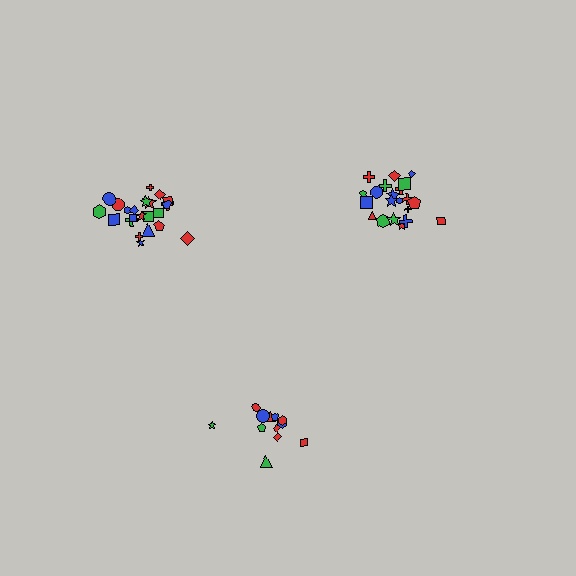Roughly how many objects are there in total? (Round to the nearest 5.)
Roughly 60 objects in total.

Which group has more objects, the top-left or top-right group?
The top-left group.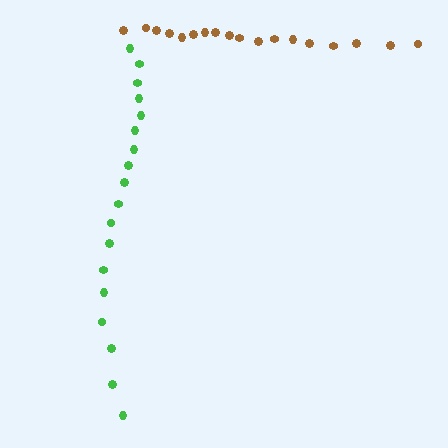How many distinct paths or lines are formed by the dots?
There are 2 distinct paths.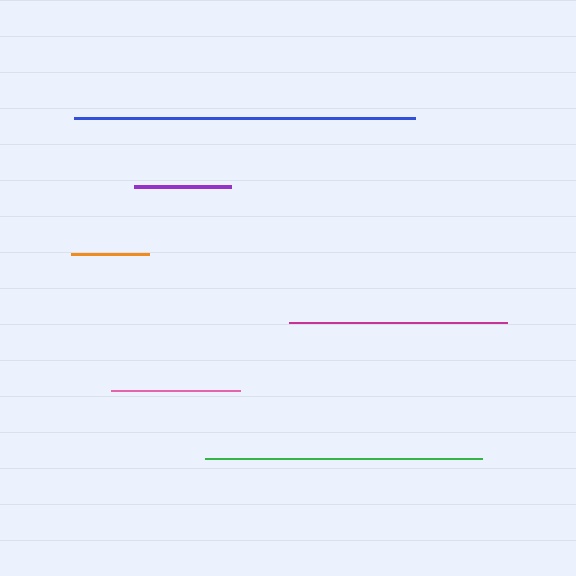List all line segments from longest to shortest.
From longest to shortest: blue, green, magenta, pink, purple, orange.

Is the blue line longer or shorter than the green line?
The blue line is longer than the green line.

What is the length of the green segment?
The green segment is approximately 277 pixels long.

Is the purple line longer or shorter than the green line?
The green line is longer than the purple line.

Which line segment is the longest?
The blue line is the longest at approximately 341 pixels.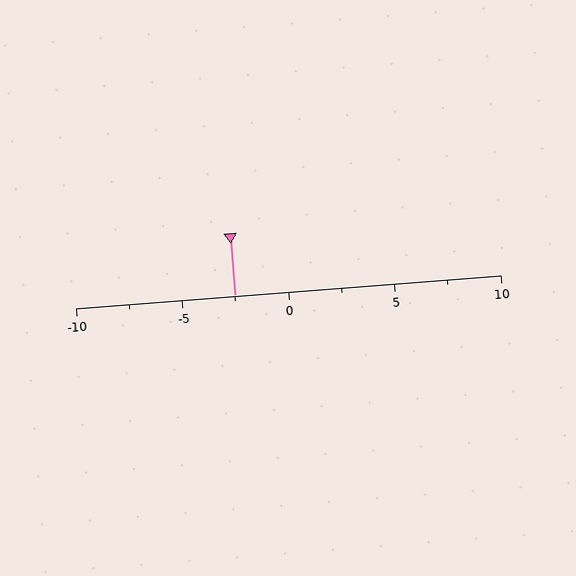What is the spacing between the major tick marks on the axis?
The major ticks are spaced 5 apart.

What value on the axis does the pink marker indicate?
The marker indicates approximately -2.5.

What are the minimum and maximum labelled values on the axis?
The axis runs from -10 to 10.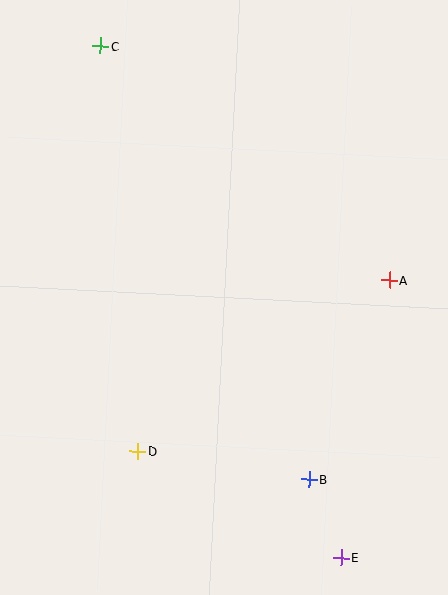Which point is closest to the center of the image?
Point A at (389, 280) is closest to the center.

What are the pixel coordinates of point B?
Point B is at (309, 479).